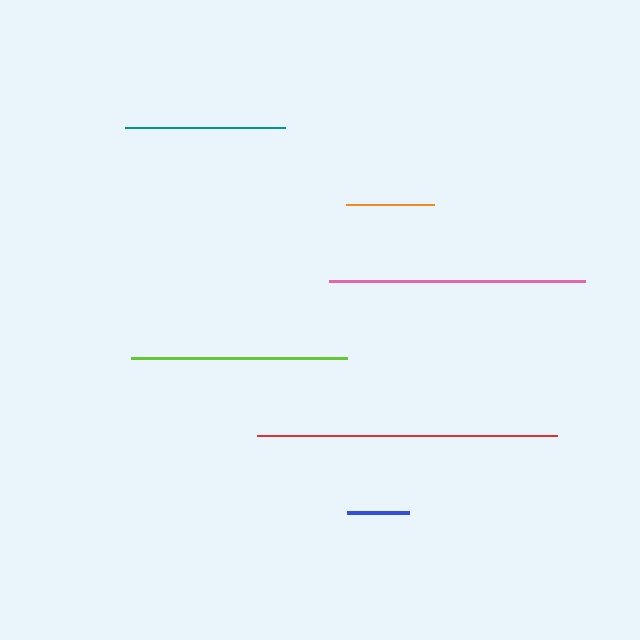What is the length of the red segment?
The red segment is approximately 300 pixels long.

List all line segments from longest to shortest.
From longest to shortest: red, pink, lime, teal, orange, blue.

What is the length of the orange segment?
The orange segment is approximately 88 pixels long.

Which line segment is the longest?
The red line is the longest at approximately 300 pixels.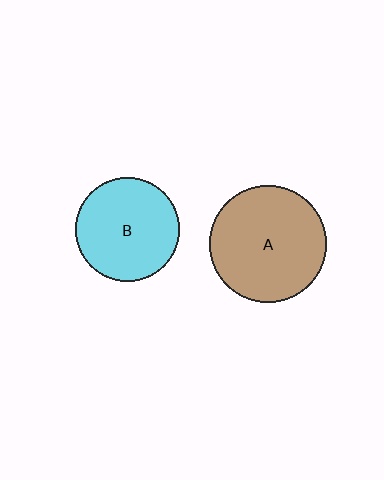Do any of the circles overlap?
No, none of the circles overlap.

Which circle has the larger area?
Circle A (brown).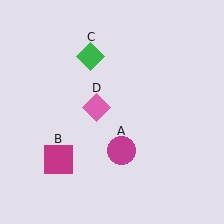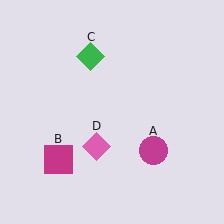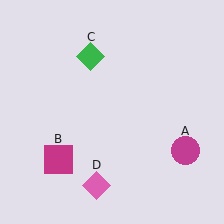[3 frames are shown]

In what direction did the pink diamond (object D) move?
The pink diamond (object D) moved down.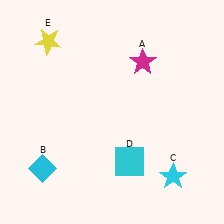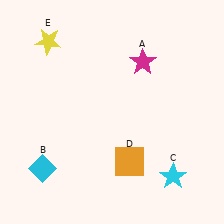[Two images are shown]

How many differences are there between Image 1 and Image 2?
There is 1 difference between the two images.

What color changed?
The square (D) changed from cyan in Image 1 to orange in Image 2.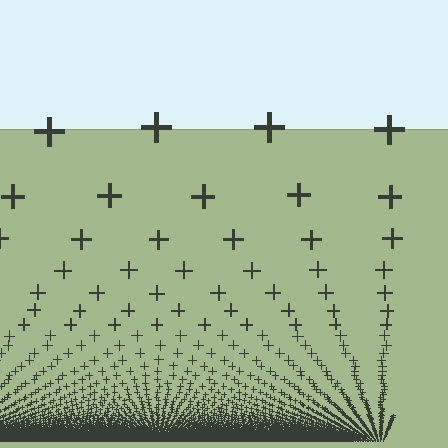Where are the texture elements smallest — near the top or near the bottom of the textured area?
Near the bottom.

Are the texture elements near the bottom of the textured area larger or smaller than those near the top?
Smaller. The gradient is inverted — elements near the bottom are smaller and denser.